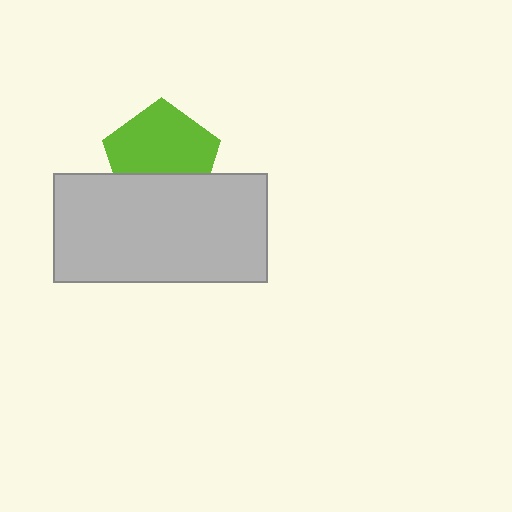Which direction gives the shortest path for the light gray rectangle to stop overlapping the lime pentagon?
Moving down gives the shortest separation.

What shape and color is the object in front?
The object in front is a light gray rectangle.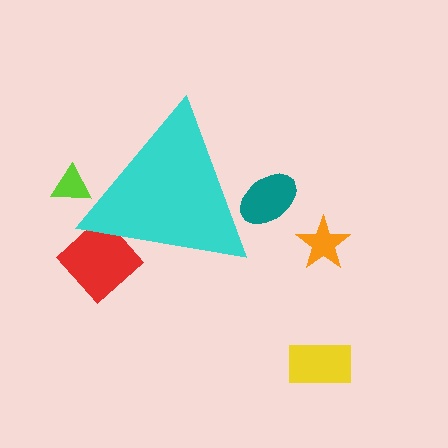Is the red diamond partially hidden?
Yes, the red diamond is partially hidden behind the cyan triangle.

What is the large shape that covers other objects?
A cyan triangle.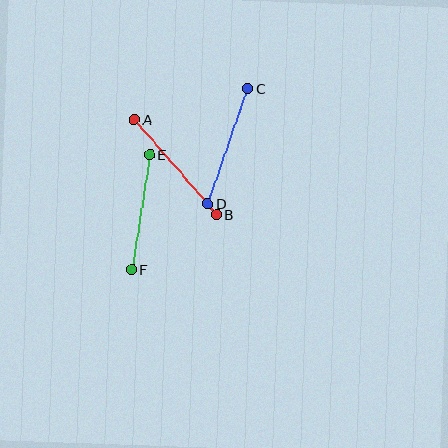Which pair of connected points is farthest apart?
Points A and B are farthest apart.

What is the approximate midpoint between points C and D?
The midpoint is at approximately (228, 146) pixels.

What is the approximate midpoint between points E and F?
The midpoint is at approximately (141, 212) pixels.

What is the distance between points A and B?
The distance is approximately 126 pixels.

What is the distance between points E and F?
The distance is approximately 116 pixels.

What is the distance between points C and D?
The distance is approximately 122 pixels.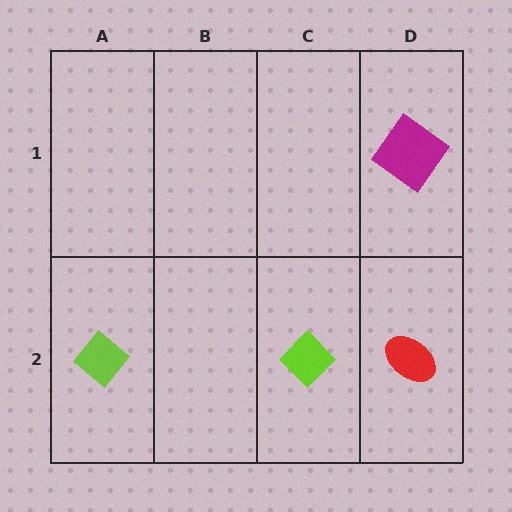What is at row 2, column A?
A lime diamond.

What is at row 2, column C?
A lime diamond.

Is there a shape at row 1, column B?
No, that cell is empty.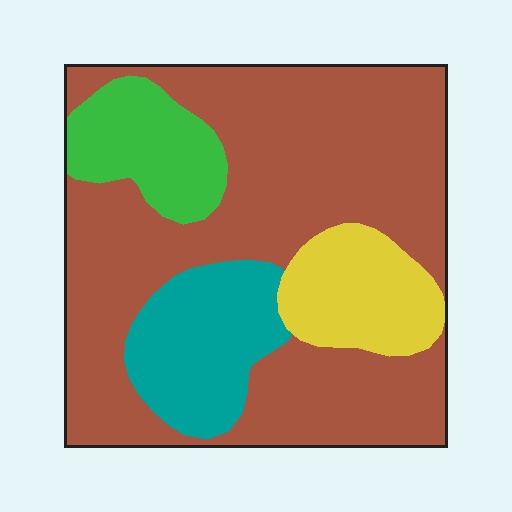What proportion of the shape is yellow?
Yellow takes up less than a sixth of the shape.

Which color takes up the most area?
Brown, at roughly 65%.